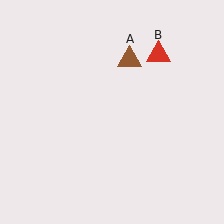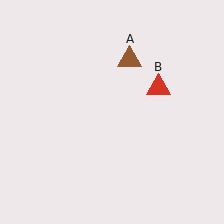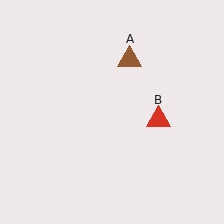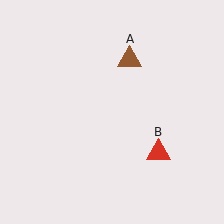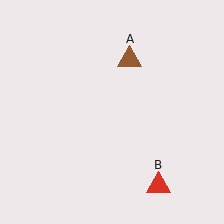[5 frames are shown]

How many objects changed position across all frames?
1 object changed position: red triangle (object B).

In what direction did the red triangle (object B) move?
The red triangle (object B) moved down.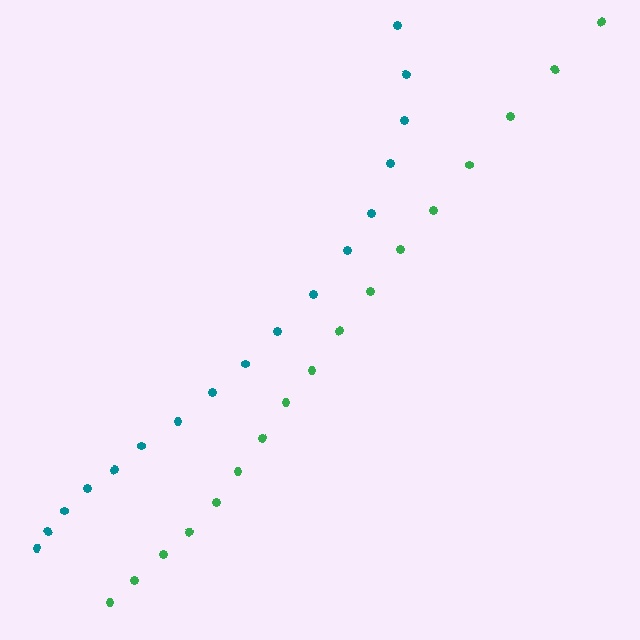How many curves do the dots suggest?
There are 2 distinct paths.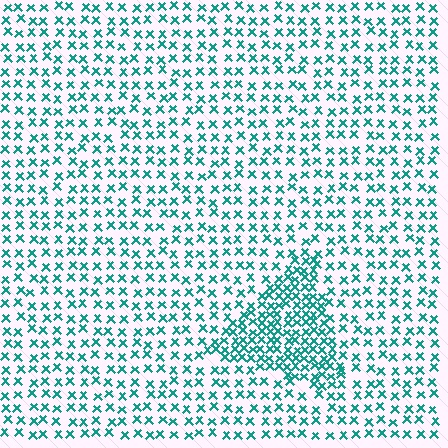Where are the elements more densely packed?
The elements are more densely packed inside the triangle boundary.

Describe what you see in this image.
The image contains small teal elements arranged at two different densities. A triangle-shaped region is visible where the elements are more densely packed than the surrounding area.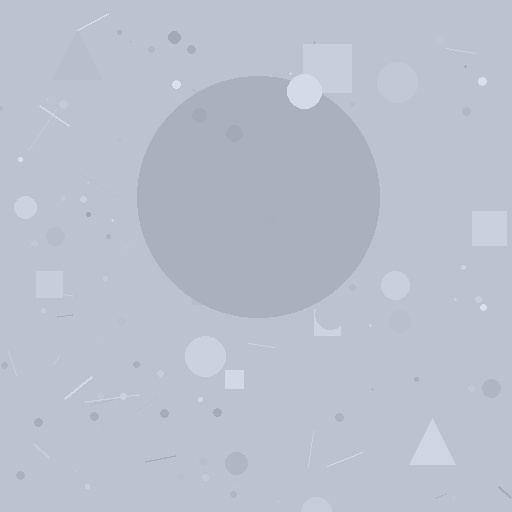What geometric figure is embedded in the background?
A circle is embedded in the background.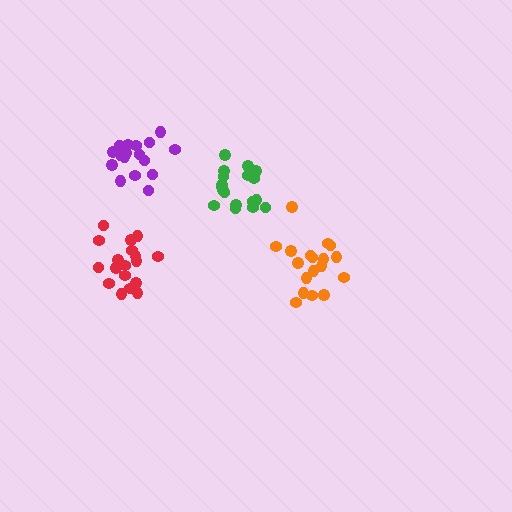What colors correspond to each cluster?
The clusters are colored: red, purple, green, orange.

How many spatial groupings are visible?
There are 4 spatial groupings.